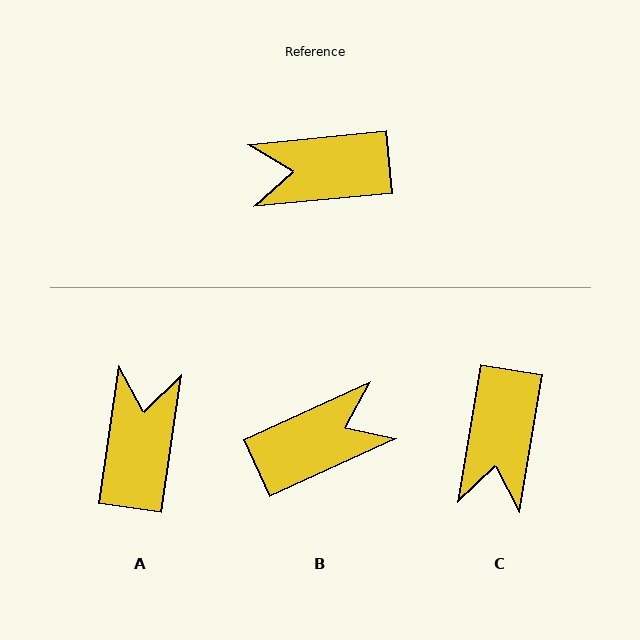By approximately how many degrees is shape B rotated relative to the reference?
Approximately 161 degrees clockwise.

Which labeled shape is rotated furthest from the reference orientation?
B, about 161 degrees away.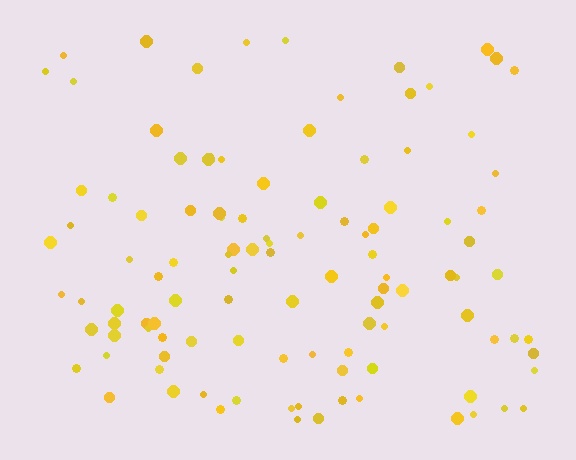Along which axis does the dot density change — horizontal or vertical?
Vertical.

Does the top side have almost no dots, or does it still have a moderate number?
Still a moderate number, just noticeably fewer than the bottom.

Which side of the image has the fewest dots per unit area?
The top.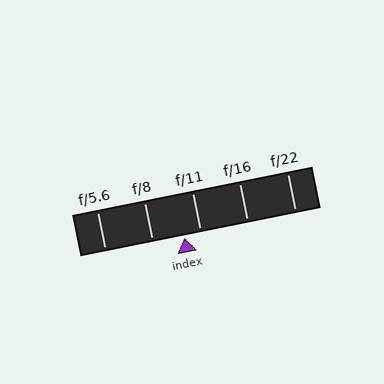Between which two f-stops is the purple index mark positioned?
The index mark is between f/8 and f/11.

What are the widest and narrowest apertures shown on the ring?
The widest aperture shown is f/5.6 and the narrowest is f/22.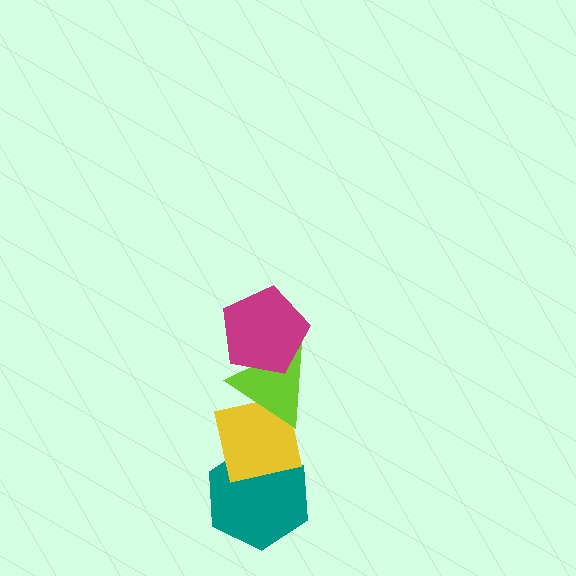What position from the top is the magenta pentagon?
The magenta pentagon is 1st from the top.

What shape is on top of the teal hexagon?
The yellow square is on top of the teal hexagon.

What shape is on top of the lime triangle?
The magenta pentagon is on top of the lime triangle.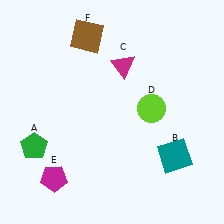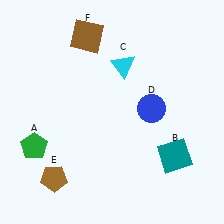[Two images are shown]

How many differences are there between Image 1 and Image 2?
There are 3 differences between the two images.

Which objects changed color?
C changed from magenta to cyan. D changed from lime to blue. E changed from magenta to brown.